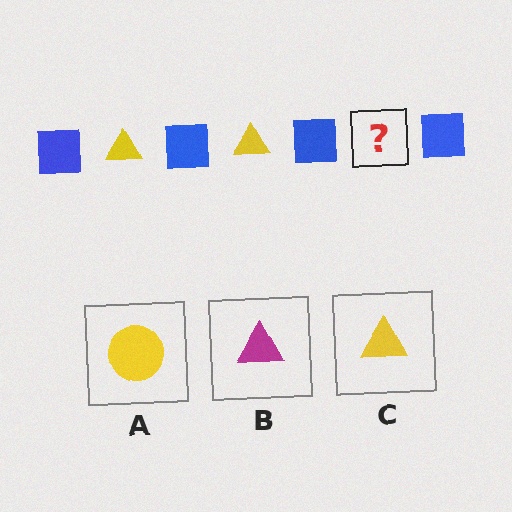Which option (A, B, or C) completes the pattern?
C.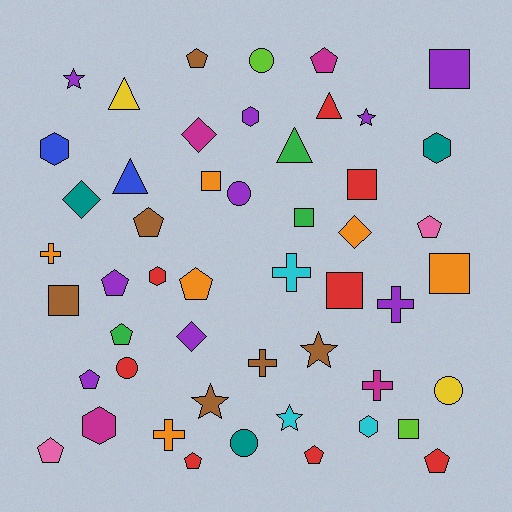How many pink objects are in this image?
There are 2 pink objects.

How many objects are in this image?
There are 50 objects.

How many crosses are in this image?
There are 6 crosses.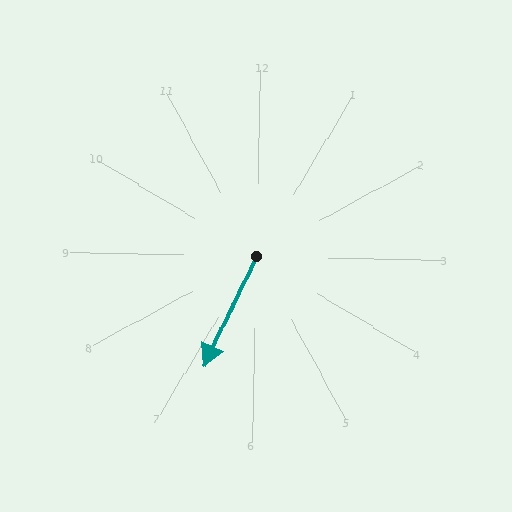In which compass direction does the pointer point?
Southwest.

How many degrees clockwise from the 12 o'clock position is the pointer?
Approximately 204 degrees.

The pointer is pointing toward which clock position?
Roughly 7 o'clock.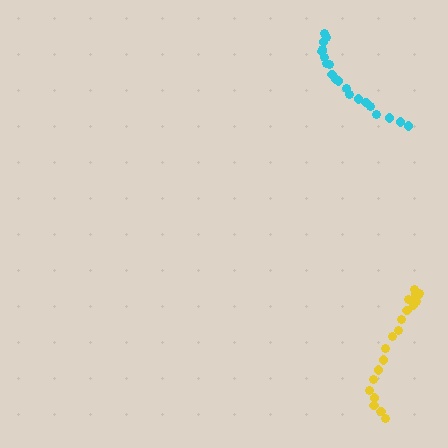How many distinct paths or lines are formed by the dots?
There are 2 distinct paths.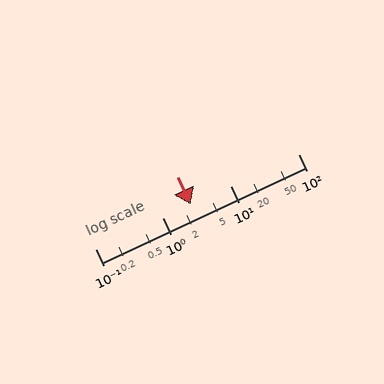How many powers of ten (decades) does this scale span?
The scale spans 3 decades, from 0.1 to 100.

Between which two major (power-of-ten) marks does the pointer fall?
The pointer is between 1 and 10.